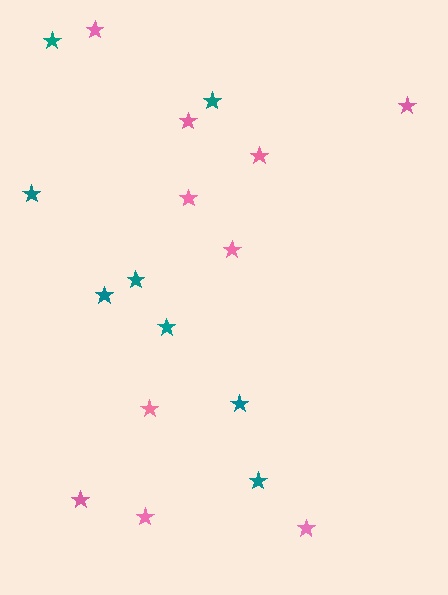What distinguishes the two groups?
There are 2 groups: one group of pink stars (10) and one group of teal stars (8).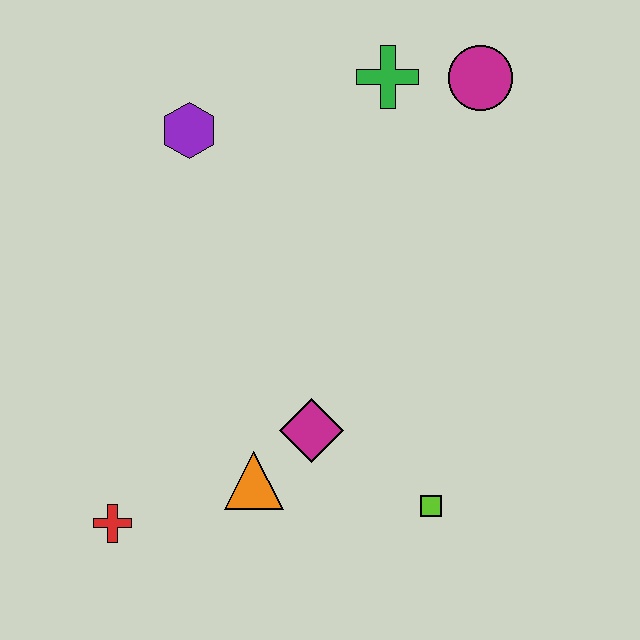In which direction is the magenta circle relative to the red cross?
The magenta circle is above the red cross.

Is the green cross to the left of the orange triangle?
No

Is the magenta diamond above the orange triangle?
Yes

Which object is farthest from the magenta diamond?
The magenta circle is farthest from the magenta diamond.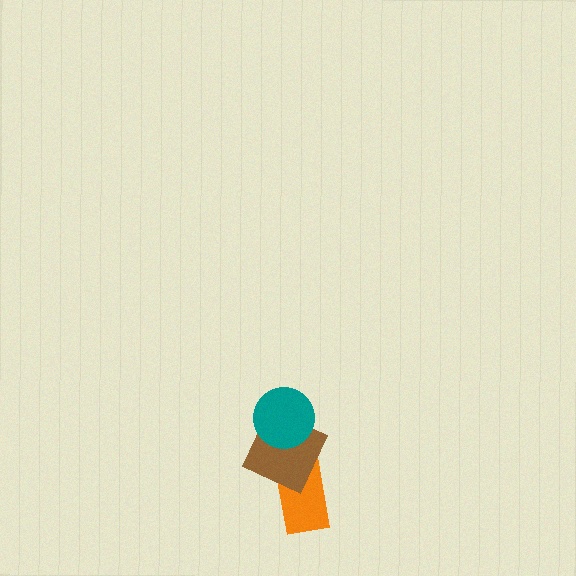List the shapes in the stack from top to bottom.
From top to bottom: the teal circle, the brown square, the orange rectangle.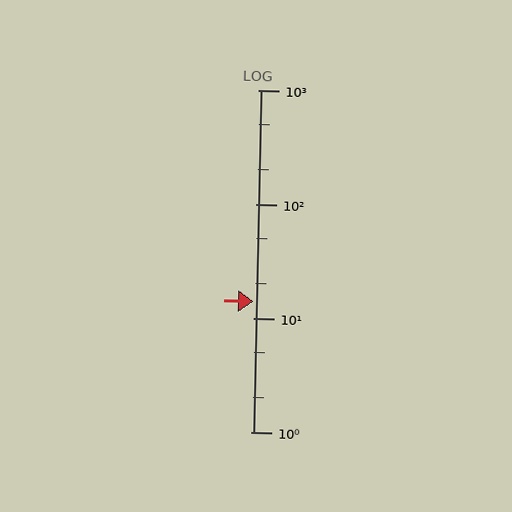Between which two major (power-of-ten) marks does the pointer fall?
The pointer is between 10 and 100.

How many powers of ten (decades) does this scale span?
The scale spans 3 decades, from 1 to 1000.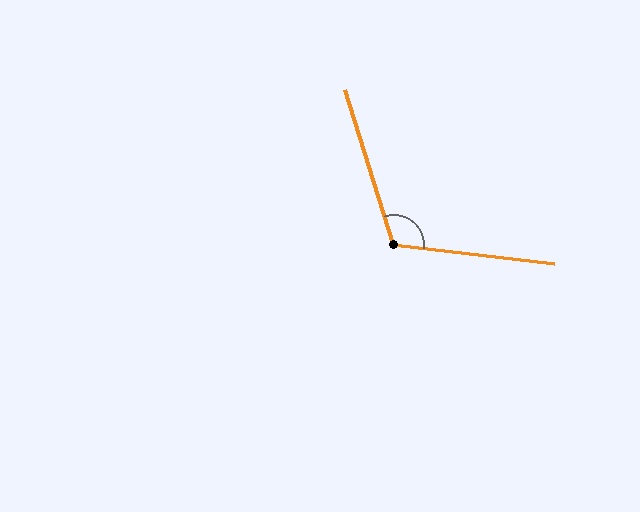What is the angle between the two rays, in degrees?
Approximately 114 degrees.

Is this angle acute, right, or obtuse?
It is obtuse.